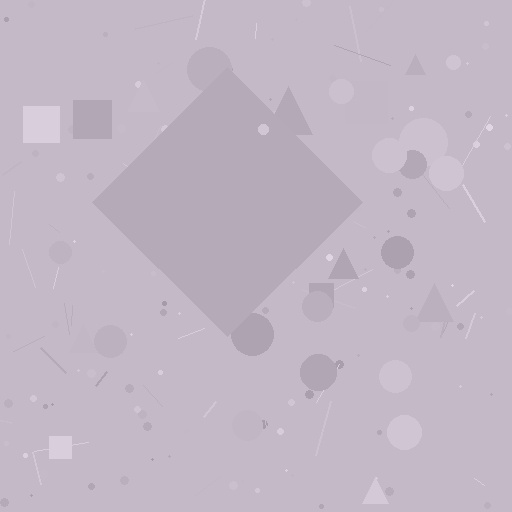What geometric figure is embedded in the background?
A diamond is embedded in the background.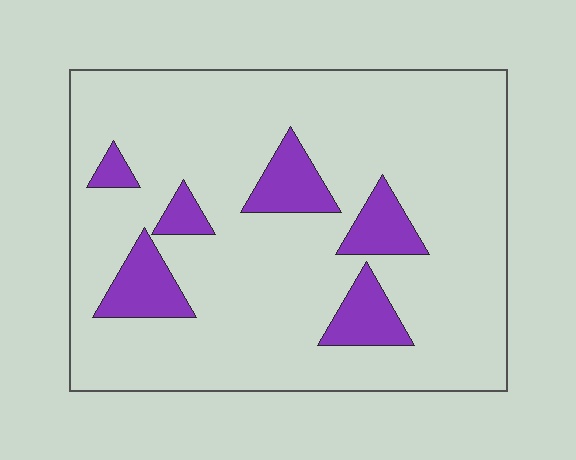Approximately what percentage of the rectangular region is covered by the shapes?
Approximately 15%.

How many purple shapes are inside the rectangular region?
6.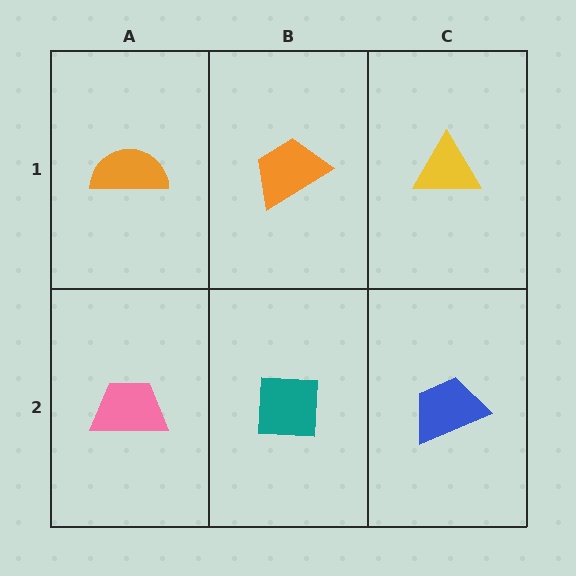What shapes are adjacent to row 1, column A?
A pink trapezoid (row 2, column A), an orange trapezoid (row 1, column B).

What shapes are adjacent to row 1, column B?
A teal square (row 2, column B), an orange semicircle (row 1, column A), a yellow triangle (row 1, column C).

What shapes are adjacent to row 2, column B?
An orange trapezoid (row 1, column B), a pink trapezoid (row 2, column A), a blue trapezoid (row 2, column C).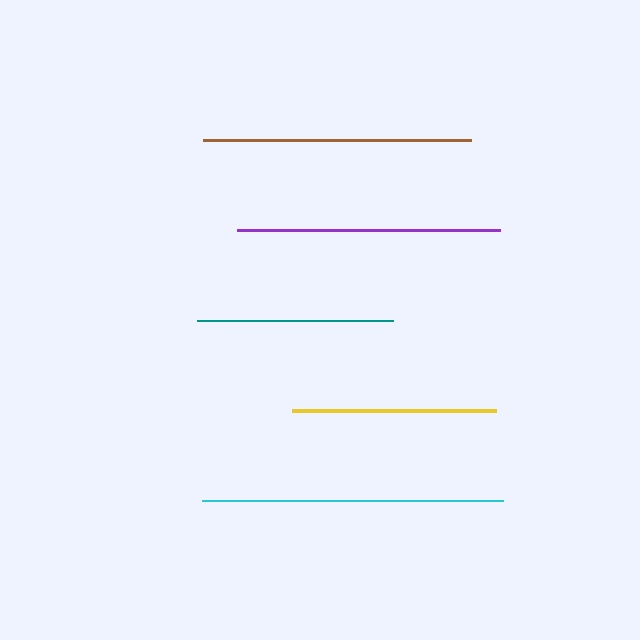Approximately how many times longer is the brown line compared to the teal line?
The brown line is approximately 1.4 times the length of the teal line.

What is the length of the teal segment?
The teal segment is approximately 196 pixels long.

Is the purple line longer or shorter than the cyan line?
The cyan line is longer than the purple line.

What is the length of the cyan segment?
The cyan segment is approximately 301 pixels long.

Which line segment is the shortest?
The teal line is the shortest at approximately 196 pixels.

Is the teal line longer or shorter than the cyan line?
The cyan line is longer than the teal line.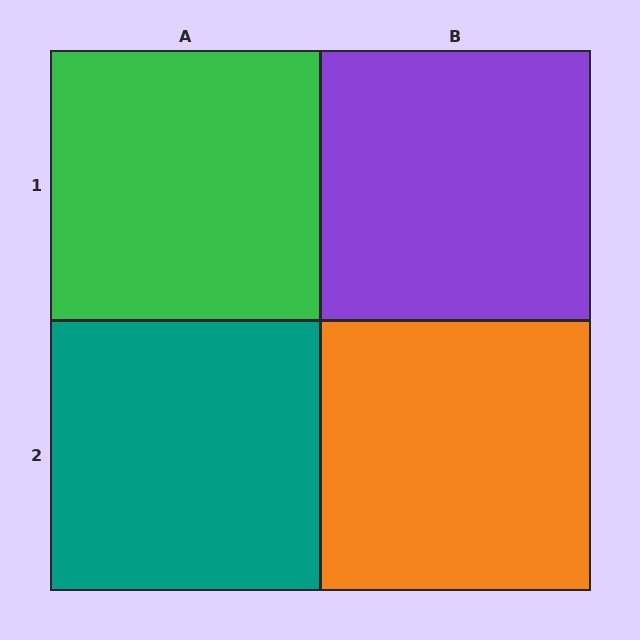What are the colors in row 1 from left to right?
Green, purple.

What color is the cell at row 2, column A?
Teal.